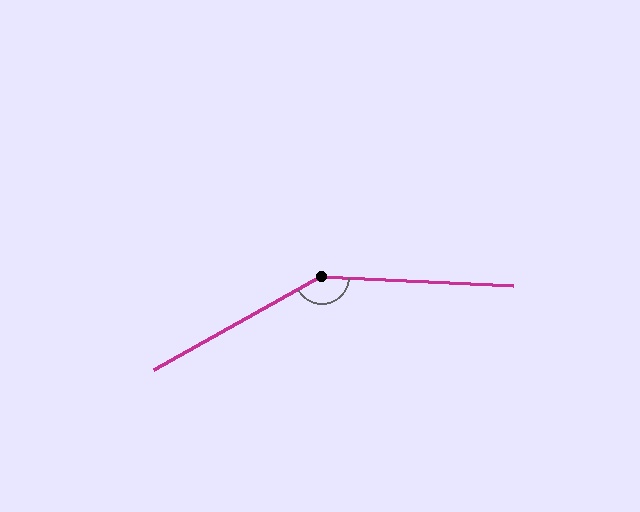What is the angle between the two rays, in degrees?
Approximately 148 degrees.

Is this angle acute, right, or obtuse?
It is obtuse.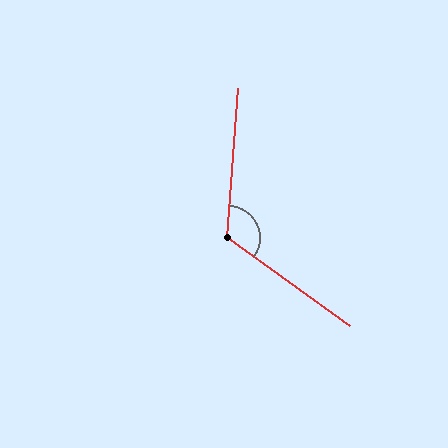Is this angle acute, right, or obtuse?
It is obtuse.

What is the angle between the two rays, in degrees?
Approximately 122 degrees.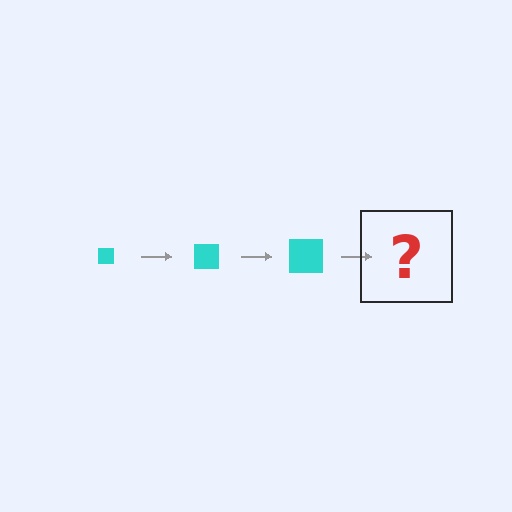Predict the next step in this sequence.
The next step is a cyan square, larger than the previous one.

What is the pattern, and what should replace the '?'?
The pattern is that the square gets progressively larger each step. The '?' should be a cyan square, larger than the previous one.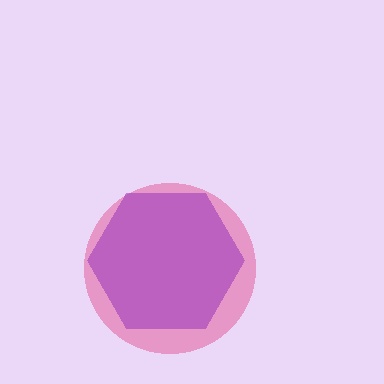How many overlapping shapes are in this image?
There are 2 overlapping shapes in the image.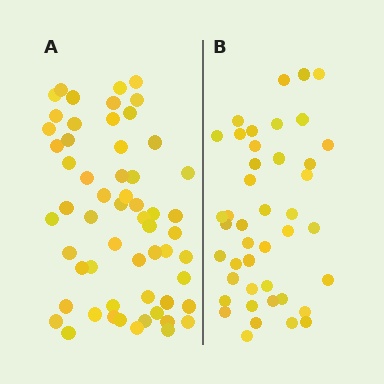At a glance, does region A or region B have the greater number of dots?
Region A (the left region) has more dots.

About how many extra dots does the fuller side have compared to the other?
Region A has approximately 15 more dots than region B.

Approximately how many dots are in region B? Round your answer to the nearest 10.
About 40 dots. (The exact count is 43, which rounds to 40.)